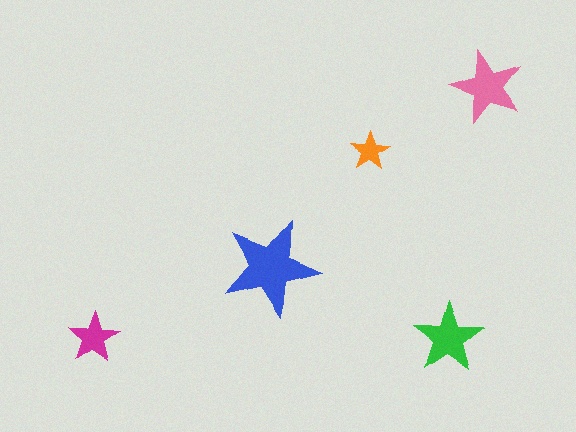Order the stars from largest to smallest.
the blue one, the pink one, the green one, the magenta one, the orange one.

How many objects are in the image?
There are 5 objects in the image.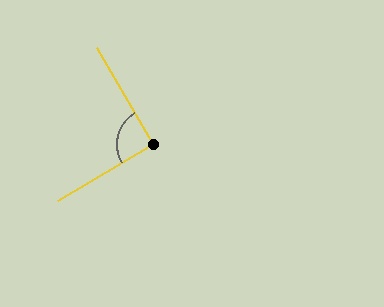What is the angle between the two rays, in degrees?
Approximately 90 degrees.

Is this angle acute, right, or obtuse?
It is approximately a right angle.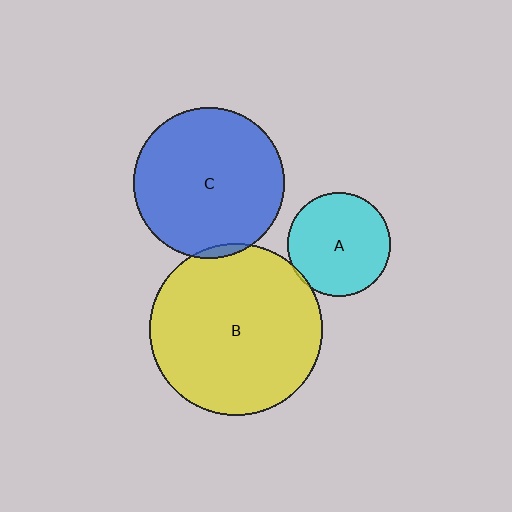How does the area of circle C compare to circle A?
Approximately 2.1 times.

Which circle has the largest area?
Circle B (yellow).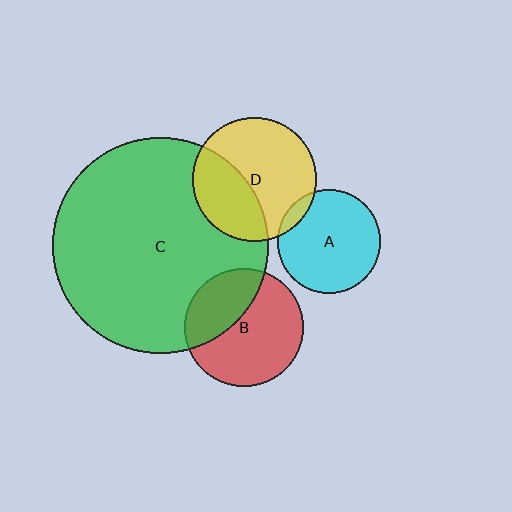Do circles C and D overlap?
Yes.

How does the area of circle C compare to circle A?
Approximately 4.3 times.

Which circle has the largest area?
Circle C (green).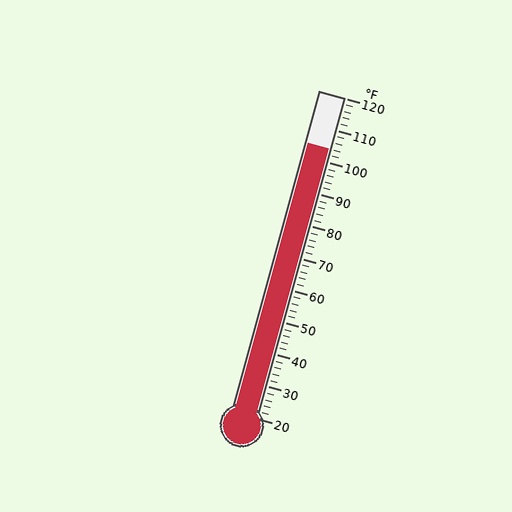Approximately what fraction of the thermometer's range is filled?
The thermometer is filled to approximately 85% of its range.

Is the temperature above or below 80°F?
The temperature is above 80°F.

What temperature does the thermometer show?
The thermometer shows approximately 104°F.